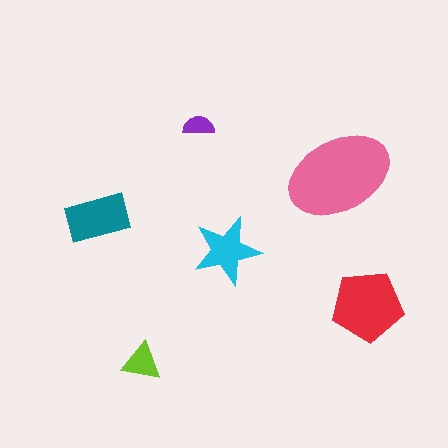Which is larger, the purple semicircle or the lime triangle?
The lime triangle.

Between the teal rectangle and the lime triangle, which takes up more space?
The teal rectangle.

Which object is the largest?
The pink ellipse.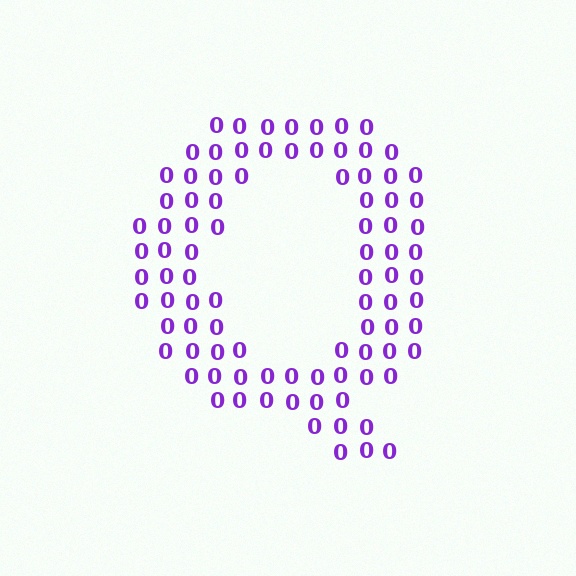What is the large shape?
The large shape is the letter Q.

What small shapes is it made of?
It is made of small digit 0's.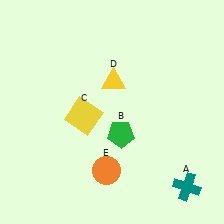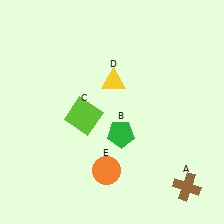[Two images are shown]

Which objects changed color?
A changed from teal to brown. C changed from yellow to lime.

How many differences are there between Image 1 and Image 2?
There are 2 differences between the two images.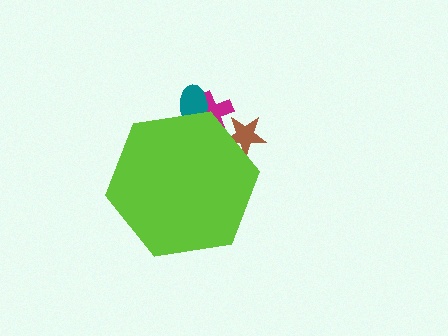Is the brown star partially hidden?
Yes, the brown star is partially hidden behind the lime hexagon.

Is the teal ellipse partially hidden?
Yes, the teal ellipse is partially hidden behind the lime hexagon.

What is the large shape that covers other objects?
A lime hexagon.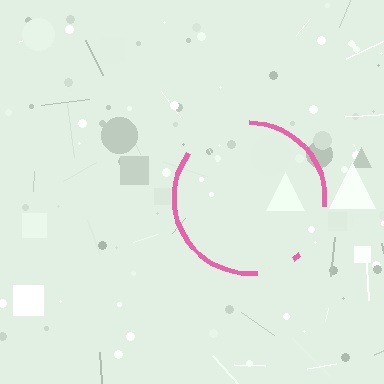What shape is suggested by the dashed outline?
The dashed outline suggests a circle.